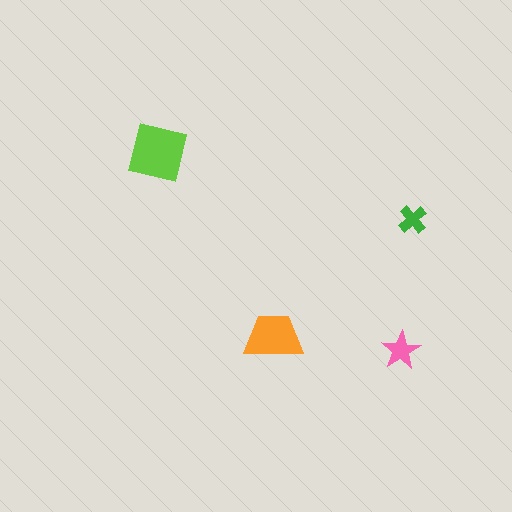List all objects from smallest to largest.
The green cross, the pink star, the orange trapezoid, the lime square.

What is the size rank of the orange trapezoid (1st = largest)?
2nd.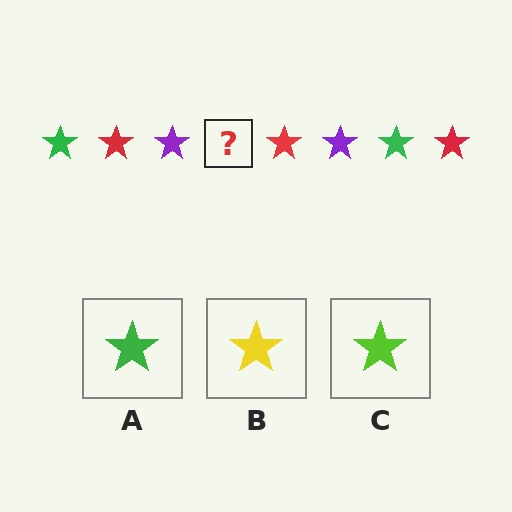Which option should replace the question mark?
Option A.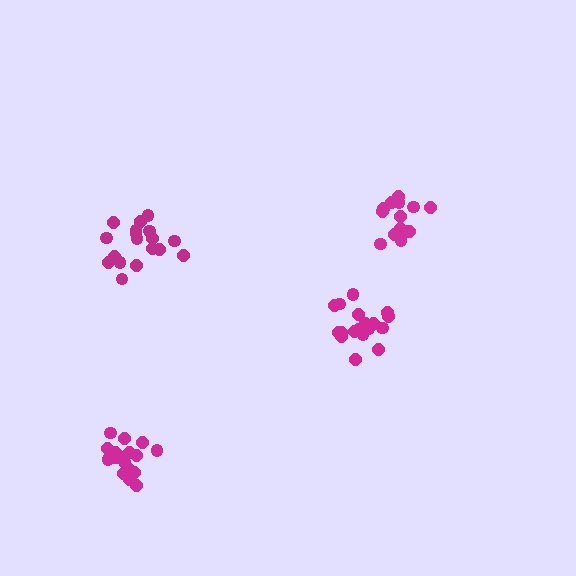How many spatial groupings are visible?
There are 4 spatial groupings.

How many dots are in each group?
Group 1: 15 dots, Group 2: 18 dots, Group 3: 17 dots, Group 4: 20 dots (70 total).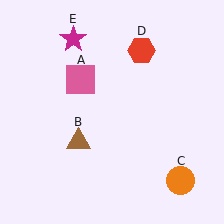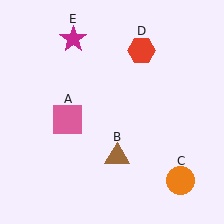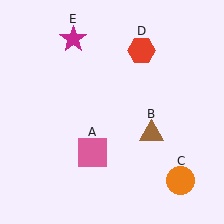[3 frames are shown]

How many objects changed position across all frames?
2 objects changed position: pink square (object A), brown triangle (object B).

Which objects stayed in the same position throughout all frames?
Orange circle (object C) and red hexagon (object D) and magenta star (object E) remained stationary.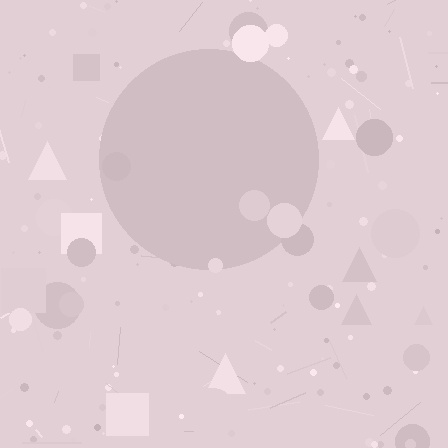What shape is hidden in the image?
A circle is hidden in the image.